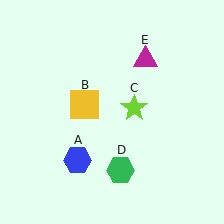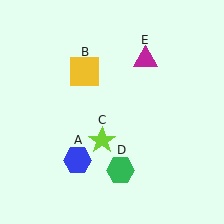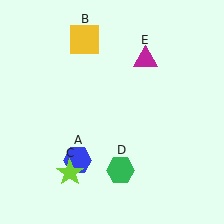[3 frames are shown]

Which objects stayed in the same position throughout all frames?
Blue hexagon (object A) and green hexagon (object D) and magenta triangle (object E) remained stationary.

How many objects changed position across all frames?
2 objects changed position: yellow square (object B), lime star (object C).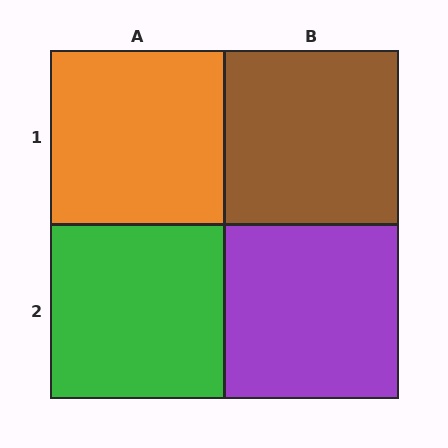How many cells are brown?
1 cell is brown.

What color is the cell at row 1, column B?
Brown.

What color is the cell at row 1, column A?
Orange.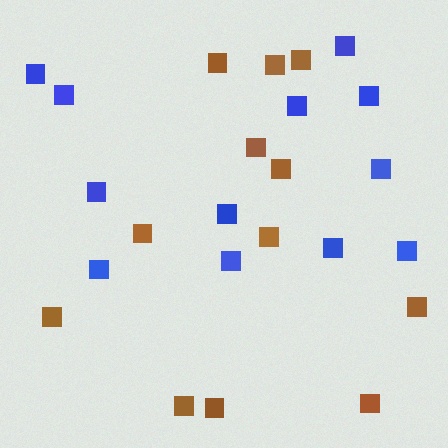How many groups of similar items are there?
There are 2 groups: one group of blue squares (12) and one group of brown squares (12).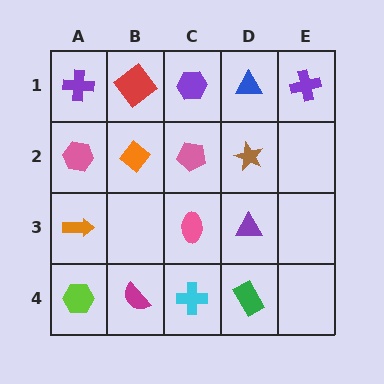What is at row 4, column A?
A lime hexagon.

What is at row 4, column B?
A magenta semicircle.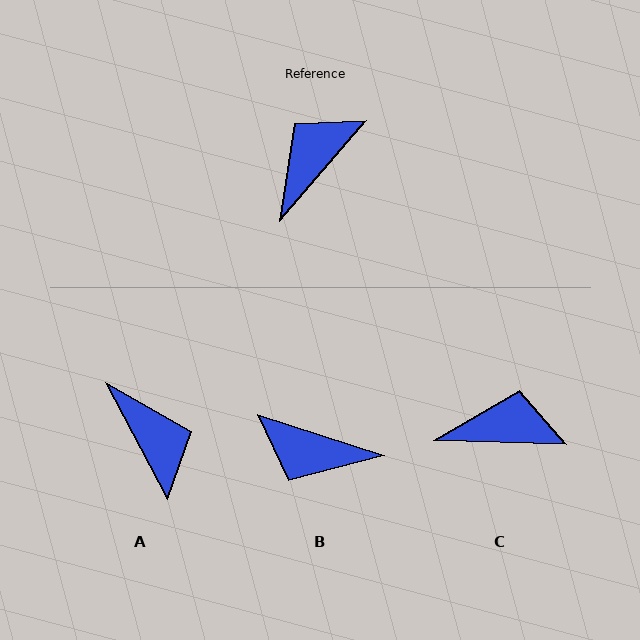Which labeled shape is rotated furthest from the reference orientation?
B, about 114 degrees away.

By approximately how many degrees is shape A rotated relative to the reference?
Approximately 111 degrees clockwise.